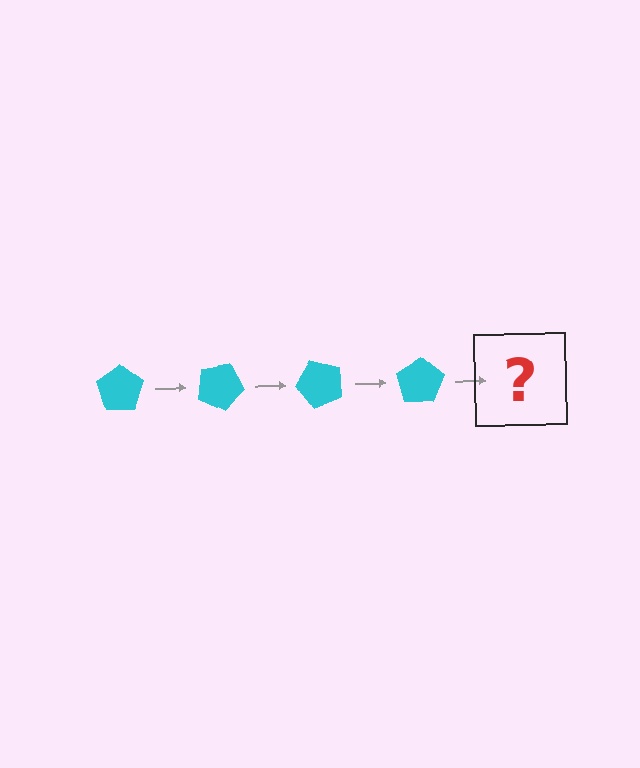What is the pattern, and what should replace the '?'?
The pattern is that the pentagon rotates 25 degrees each step. The '?' should be a cyan pentagon rotated 100 degrees.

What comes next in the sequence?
The next element should be a cyan pentagon rotated 100 degrees.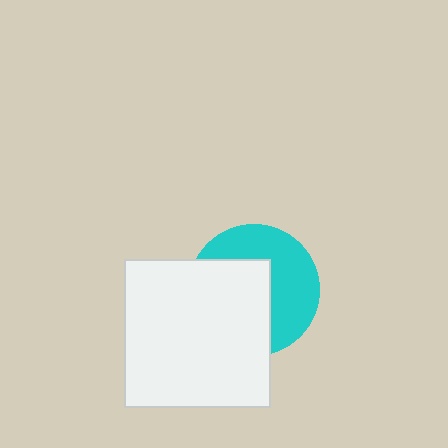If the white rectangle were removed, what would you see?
You would see the complete cyan circle.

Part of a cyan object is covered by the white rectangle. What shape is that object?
It is a circle.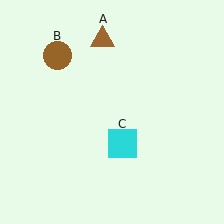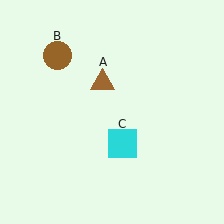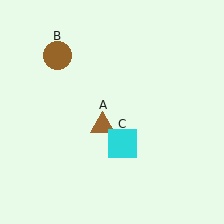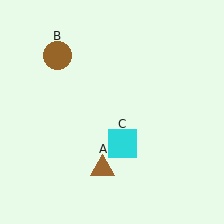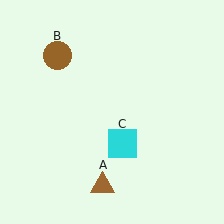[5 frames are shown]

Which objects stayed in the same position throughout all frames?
Brown circle (object B) and cyan square (object C) remained stationary.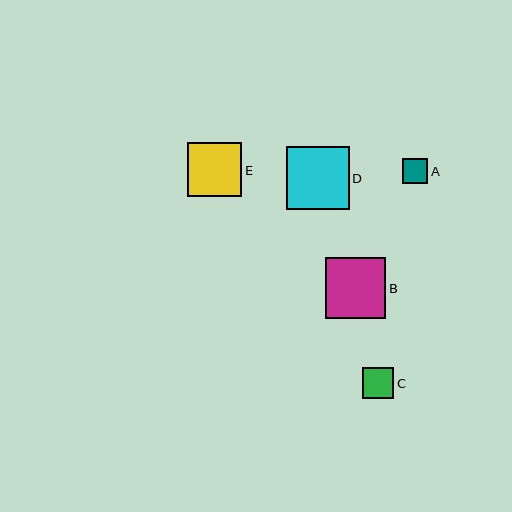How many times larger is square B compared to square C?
Square B is approximately 1.9 times the size of square C.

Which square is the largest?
Square D is the largest with a size of approximately 63 pixels.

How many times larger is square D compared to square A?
Square D is approximately 2.5 times the size of square A.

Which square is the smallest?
Square A is the smallest with a size of approximately 25 pixels.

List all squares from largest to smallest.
From largest to smallest: D, B, E, C, A.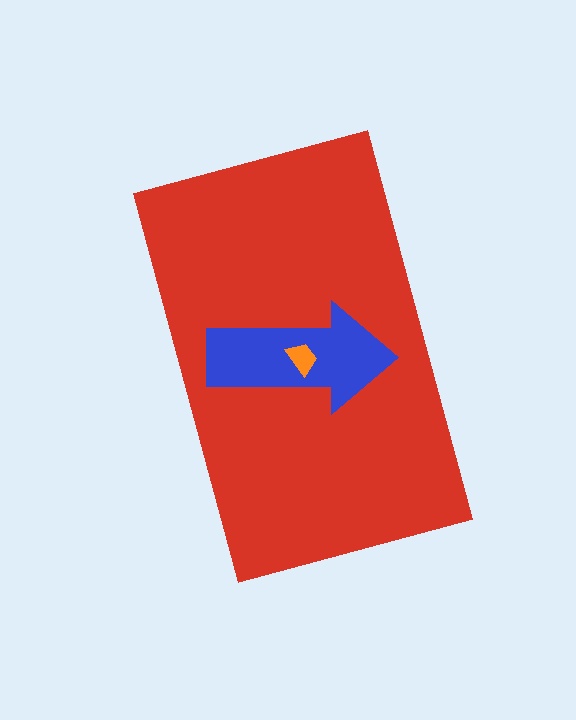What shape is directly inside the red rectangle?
The blue arrow.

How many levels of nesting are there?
3.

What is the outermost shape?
The red rectangle.